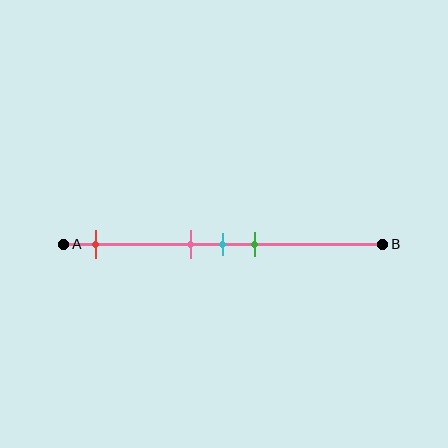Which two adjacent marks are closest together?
The pink and cyan marks are the closest adjacent pair.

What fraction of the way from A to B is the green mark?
The green mark is approximately 60% (0.6) of the way from A to B.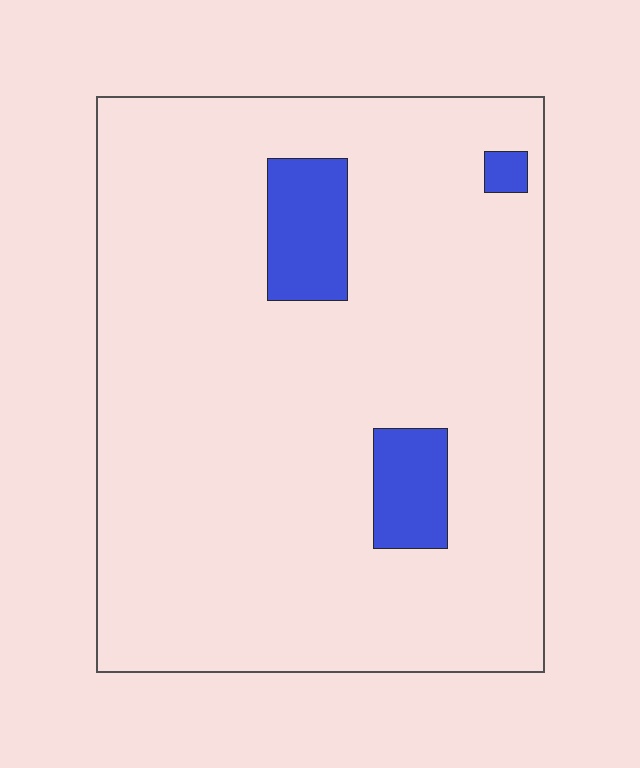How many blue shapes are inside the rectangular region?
3.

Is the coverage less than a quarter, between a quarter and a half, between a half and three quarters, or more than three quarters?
Less than a quarter.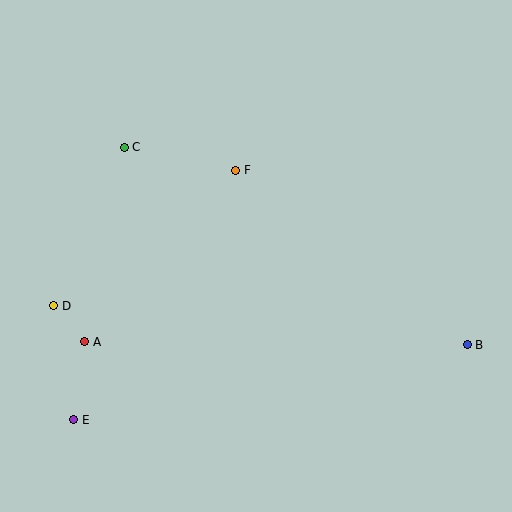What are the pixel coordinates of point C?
Point C is at (124, 147).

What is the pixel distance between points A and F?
The distance between A and F is 228 pixels.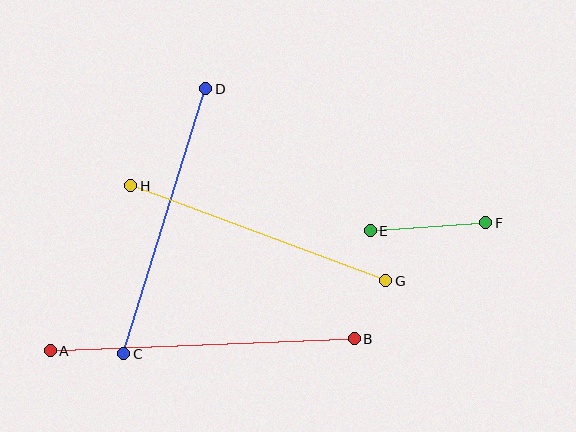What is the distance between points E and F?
The distance is approximately 116 pixels.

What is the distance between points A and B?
The distance is approximately 304 pixels.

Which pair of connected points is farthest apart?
Points A and B are farthest apart.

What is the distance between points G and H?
The distance is approximately 272 pixels.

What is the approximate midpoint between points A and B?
The midpoint is at approximately (202, 345) pixels.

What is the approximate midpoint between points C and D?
The midpoint is at approximately (165, 221) pixels.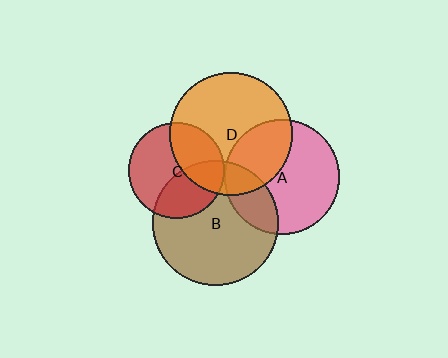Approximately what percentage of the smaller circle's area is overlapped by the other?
Approximately 15%.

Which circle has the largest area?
Circle B (brown).